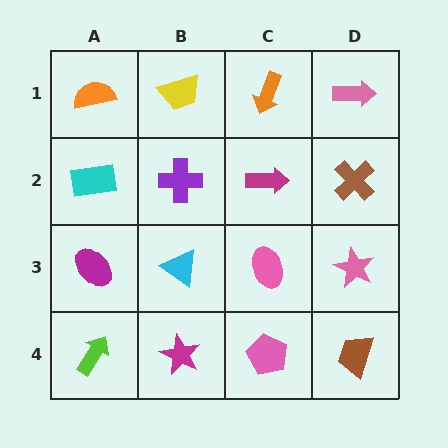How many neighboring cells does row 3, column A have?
3.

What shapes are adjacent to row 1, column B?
A purple cross (row 2, column B), an orange semicircle (row 1, column A), an orange arrow (row 1, column C).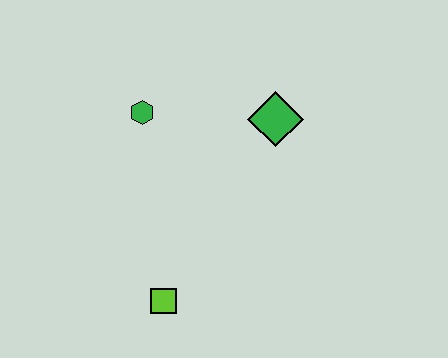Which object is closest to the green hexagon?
The green diamond is closest to the green hexagon.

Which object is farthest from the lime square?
The green diamond is farthest from the lime square.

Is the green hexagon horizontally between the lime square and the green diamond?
No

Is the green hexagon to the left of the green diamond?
Yes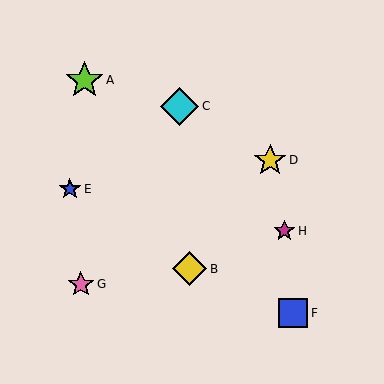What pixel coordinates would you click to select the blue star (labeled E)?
Click at (70, 189) to select the blue star E.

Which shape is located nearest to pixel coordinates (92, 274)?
The pink star (labeled G) at (81, 284) is nearest to that location.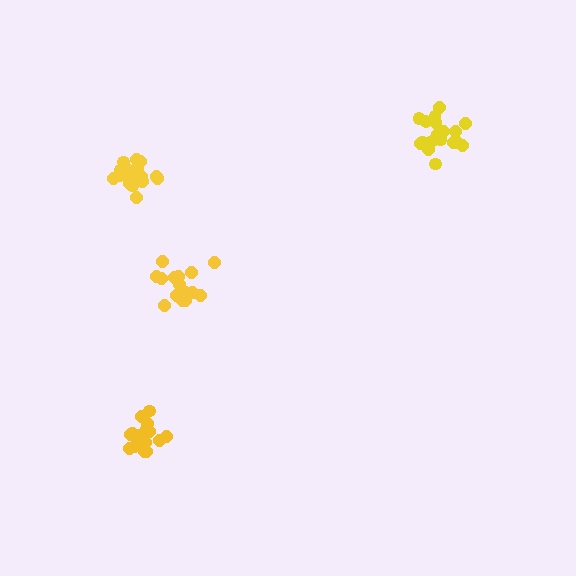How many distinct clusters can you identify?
There are 4 distinct clusters.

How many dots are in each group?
Group 1: 16 dots, Group 2: 20 dots, Group 3: 16 dots, Group 4: 20 dots (72 total).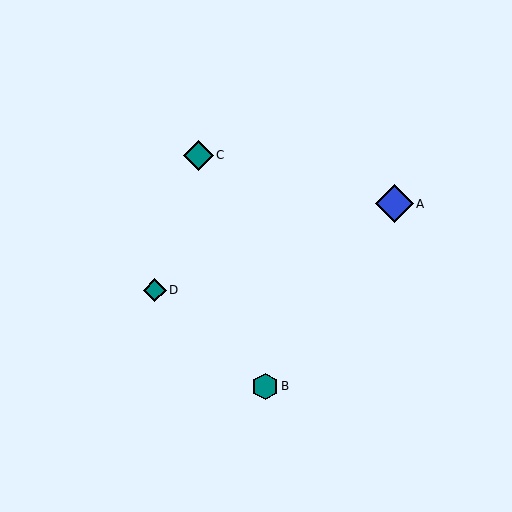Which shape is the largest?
The blue diamond (labeled A) is the largest.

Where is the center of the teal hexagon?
The center of the teal hexagon is at (265, 386).